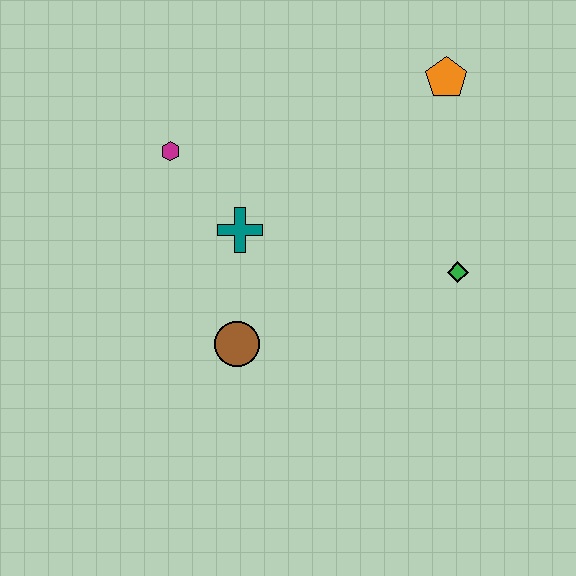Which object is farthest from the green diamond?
The magenta hexagon is farthest from the green diamond.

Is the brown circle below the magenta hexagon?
Yes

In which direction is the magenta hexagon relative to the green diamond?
The magenta hexagon is to the left of the green diamond.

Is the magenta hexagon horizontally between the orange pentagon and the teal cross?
No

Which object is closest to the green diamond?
The orange pentagon is closest to the green diamond.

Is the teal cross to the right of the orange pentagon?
No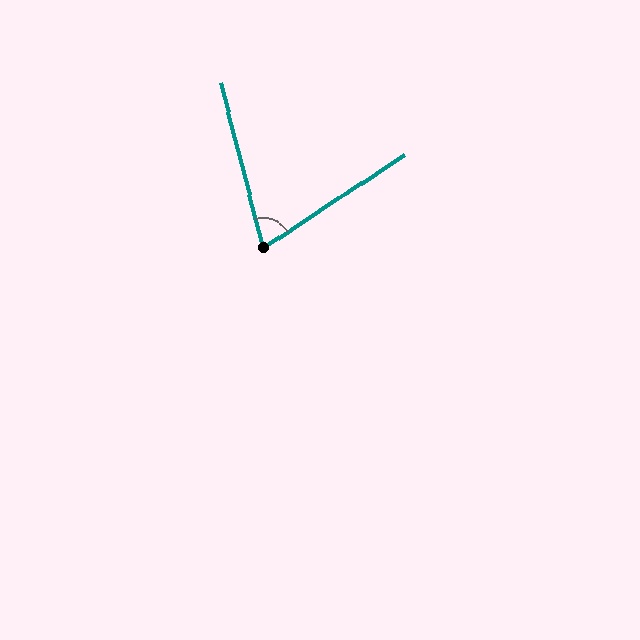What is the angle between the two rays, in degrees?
Approximately 71 degrees.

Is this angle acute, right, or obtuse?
It is acute.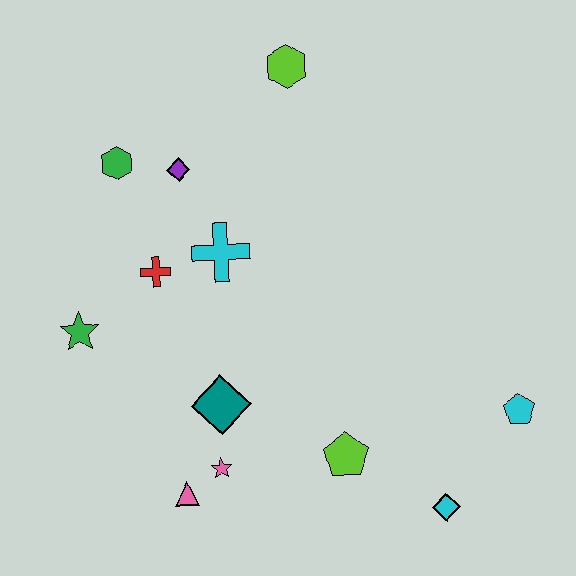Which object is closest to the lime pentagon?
The cyan diamond is closest to the lime pentagon.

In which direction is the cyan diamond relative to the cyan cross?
The cyan diamond is below the cyan cross.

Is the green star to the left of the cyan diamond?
Yes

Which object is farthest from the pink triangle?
The lime hexagon is farthest from the pink triangle.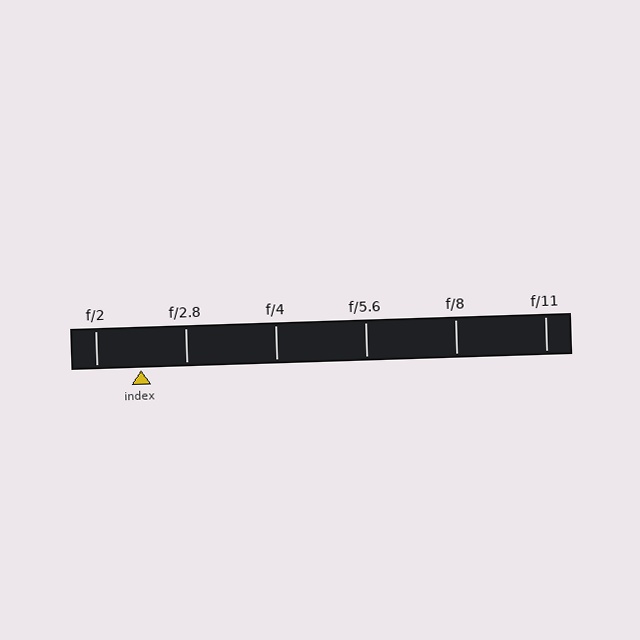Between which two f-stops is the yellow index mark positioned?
The index mark is between f/2 and f/2.8.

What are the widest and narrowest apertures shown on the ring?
The widest aperture shown is f/2 and the narrowest is f/11.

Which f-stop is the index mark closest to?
The index mark is closest to f/2.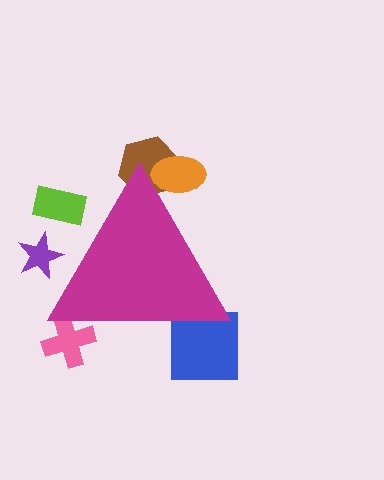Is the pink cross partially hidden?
Yes, the pink cross is partially hidden behind the magenta triangle.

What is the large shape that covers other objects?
A magenta triangle.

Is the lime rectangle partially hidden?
Yes, the lime rectangle is partially hidden behind the magenta triangle.